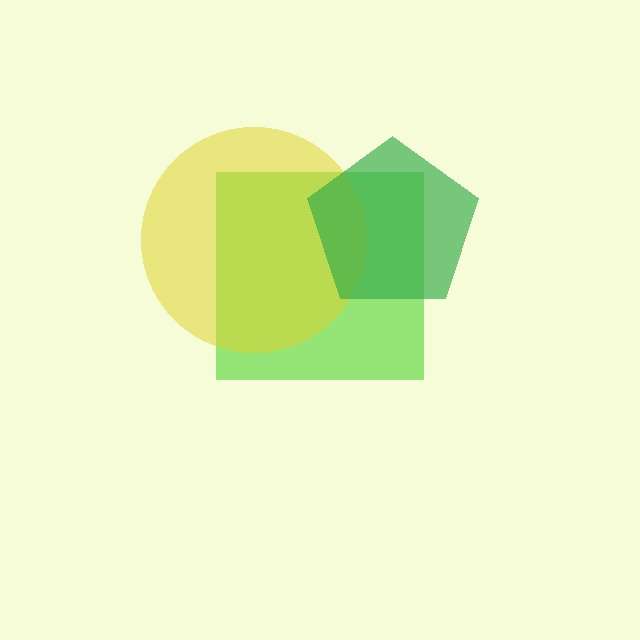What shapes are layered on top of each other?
The layered shapes are: a lime square, a yellow circle, a green pentagon.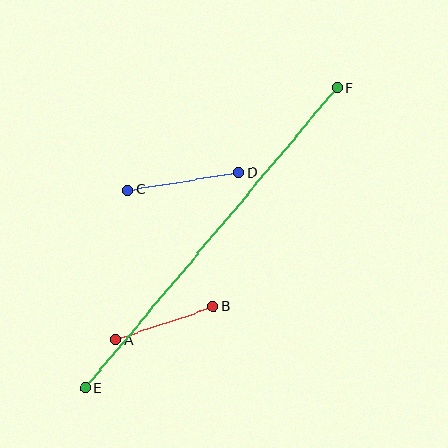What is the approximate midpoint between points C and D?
The midpoint is at approximately (183, 181) pixels.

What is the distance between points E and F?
The distance is approximately 392 pixels.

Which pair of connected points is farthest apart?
Points E and F are farthest apart.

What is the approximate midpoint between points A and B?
The midpoint is at approximately (164, 323) pixels.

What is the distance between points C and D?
The distance is approximately 112 pixels.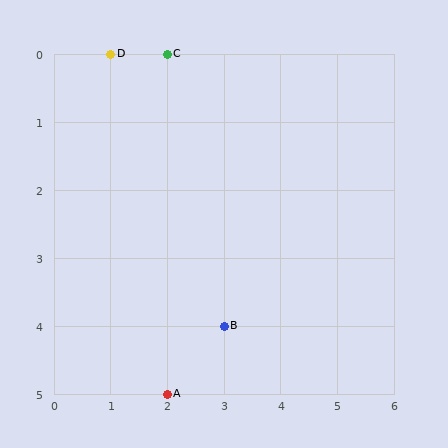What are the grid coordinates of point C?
Point C is at grid coordinates (2, 0).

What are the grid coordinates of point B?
Point B is at grid coordinates (3, 4).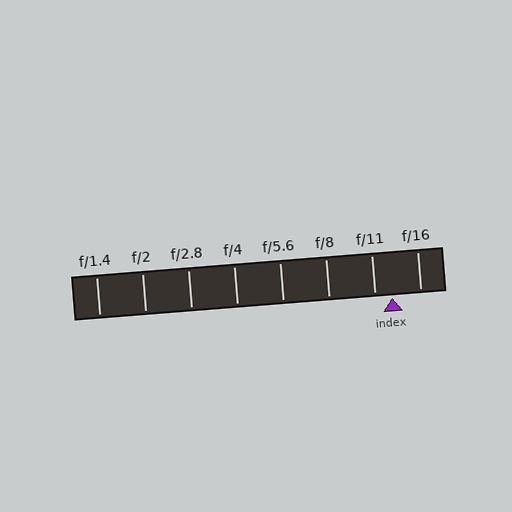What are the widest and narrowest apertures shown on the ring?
The widest aperture shown is f/1.4 and the narrowest is f/16.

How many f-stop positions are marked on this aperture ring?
There are 8 f-stop positions marked.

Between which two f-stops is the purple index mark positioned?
The index mark is between f/11 and f/16.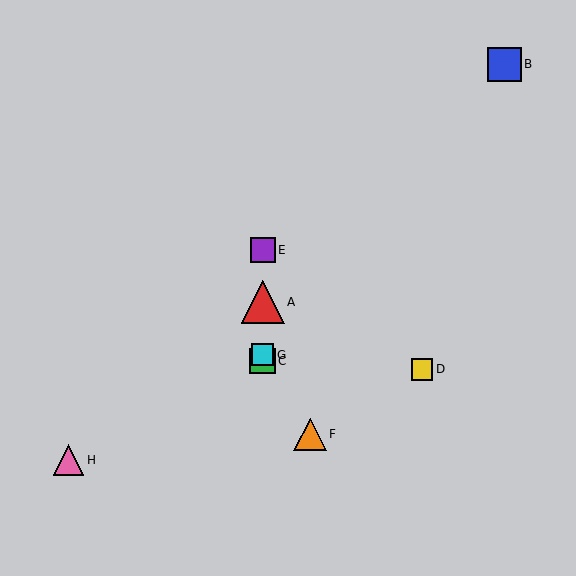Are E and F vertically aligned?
No, E is at x≈263 and F is at x≈310.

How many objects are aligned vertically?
4 objects (A, C, E, G) are aligned vertically.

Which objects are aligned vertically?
Objects A, C, E, G are aligned vertically.